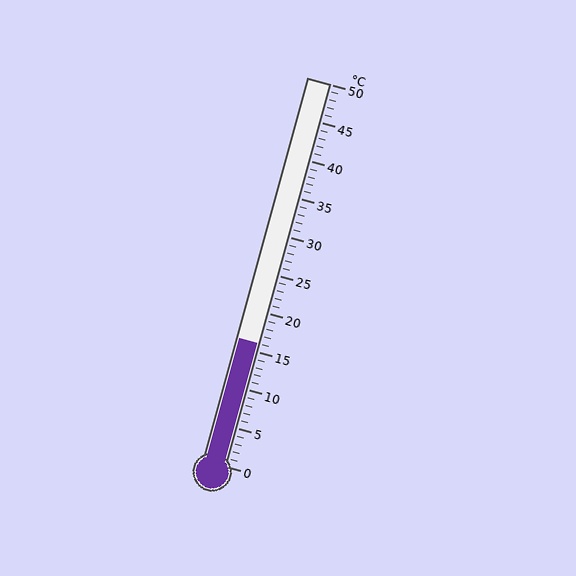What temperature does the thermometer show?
The thermometer shows approximately 16°C.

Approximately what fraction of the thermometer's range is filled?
The thermometer is filled to approximately 30% of its range.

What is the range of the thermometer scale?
The thermometer scale ranges from 0°C to 50°C.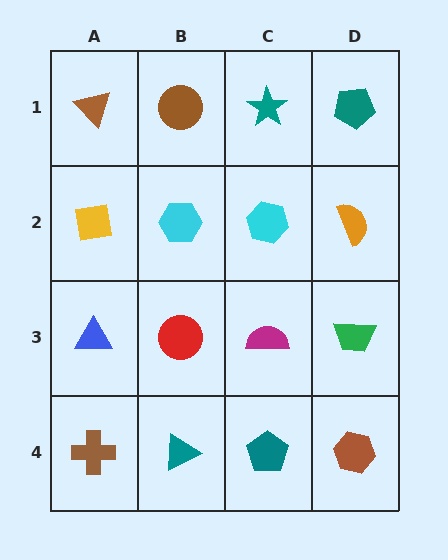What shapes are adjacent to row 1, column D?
An orange semicircle (row 2, column D), a teal star (row 1, column C).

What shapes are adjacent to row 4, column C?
A magenta semicircle (row 3, column C), a teal triangle (row 4, column B), a brown hexagon (row 4, column D).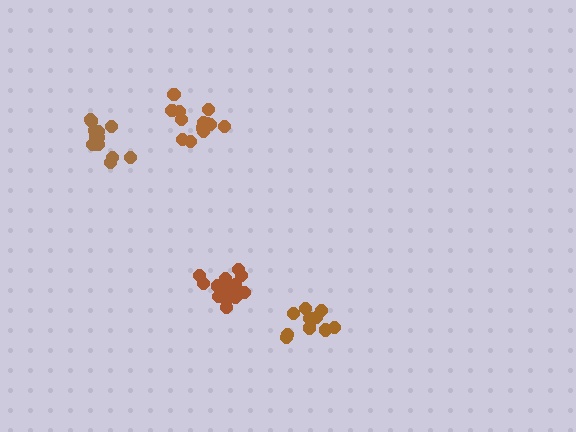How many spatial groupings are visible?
There are 4 spatial groupings.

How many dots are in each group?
Group 1: 12 dots, Group 2: 13 dots, Group 3: 15 dots, Group 4: 13 dots (53 total).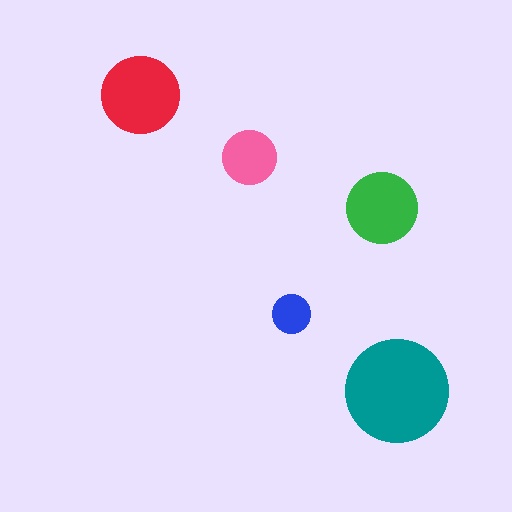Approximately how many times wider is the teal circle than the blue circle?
About 2.5 times wider.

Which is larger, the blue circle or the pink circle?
The pink one.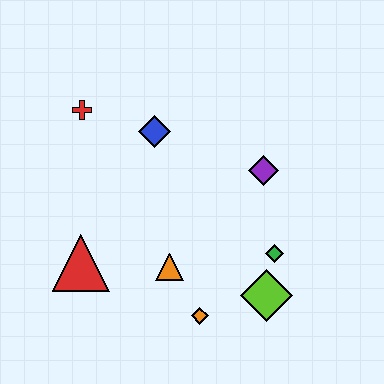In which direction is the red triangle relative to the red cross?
The red triangle is below the red cross.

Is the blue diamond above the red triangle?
Yes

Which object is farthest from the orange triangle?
The red cross is farthest from the orange triangle.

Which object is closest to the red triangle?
The orange triangle is closest to the red triangle.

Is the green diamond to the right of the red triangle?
Yes